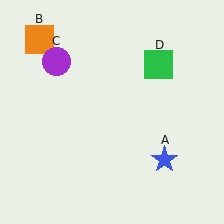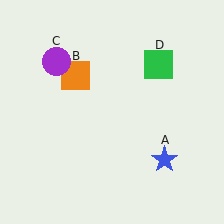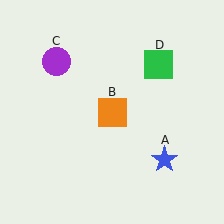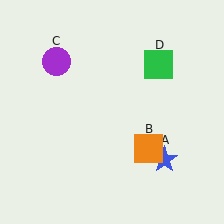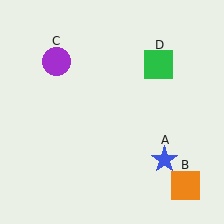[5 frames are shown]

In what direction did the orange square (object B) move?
The orange square (object B) moved down and to the right.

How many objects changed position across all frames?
1 object changed position: orange square (object B).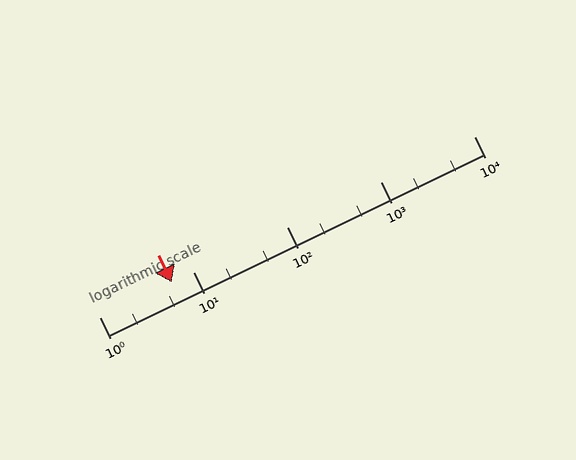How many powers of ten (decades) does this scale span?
The scale spans 4 decades, from 1 to 10000.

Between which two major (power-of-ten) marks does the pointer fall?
The pointer is between 1 and 10.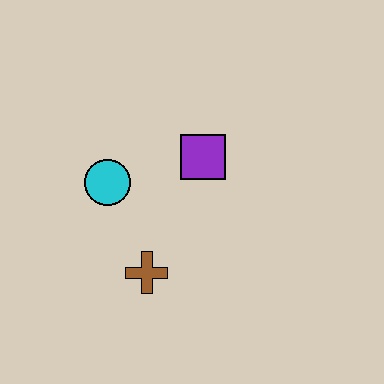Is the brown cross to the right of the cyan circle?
Yes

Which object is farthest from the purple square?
The brown cross is farthest from the purple square.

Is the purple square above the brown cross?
Yes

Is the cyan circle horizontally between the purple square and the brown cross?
No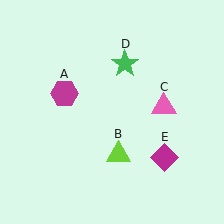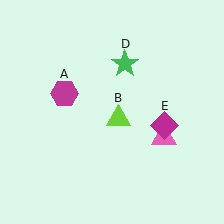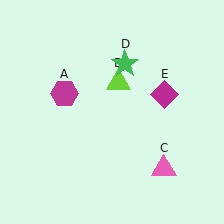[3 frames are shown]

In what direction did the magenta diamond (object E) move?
The magenta diamond (object E) moved up.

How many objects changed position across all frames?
3 objects changed position: lime triangle (object B), pink triangle (object C), magenta diamond (object E).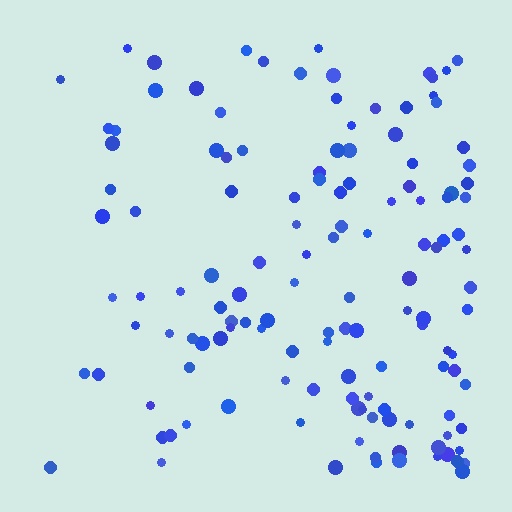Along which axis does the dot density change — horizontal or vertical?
Horizontal.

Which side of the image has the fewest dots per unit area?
The left.